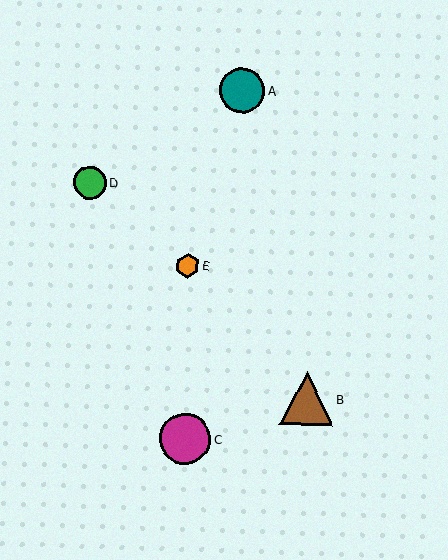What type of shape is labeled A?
Shape A is a teal circle.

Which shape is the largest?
The brown triangle (labeled B) is the largest.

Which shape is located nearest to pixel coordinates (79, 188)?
The green circle (labeled D) at (90, 183) is nearest to that location.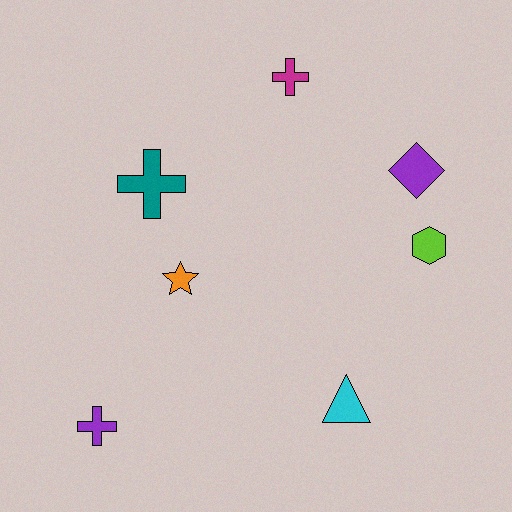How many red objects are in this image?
There are no red objects.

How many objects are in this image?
There are 7 objects.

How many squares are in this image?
There are no squares.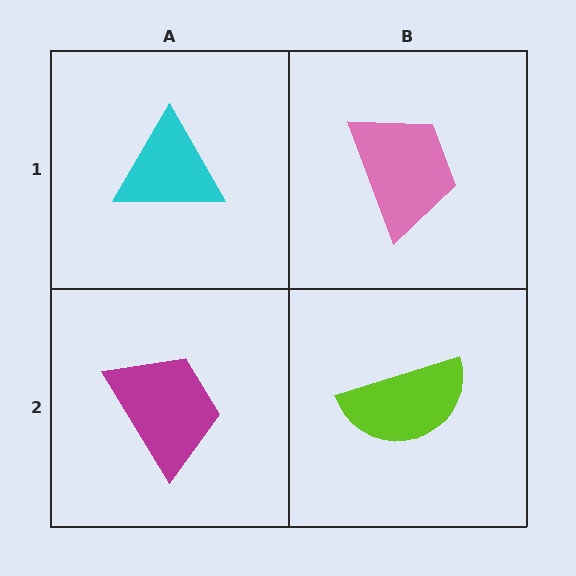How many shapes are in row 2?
2 shapes.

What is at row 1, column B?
A pink trapezoid.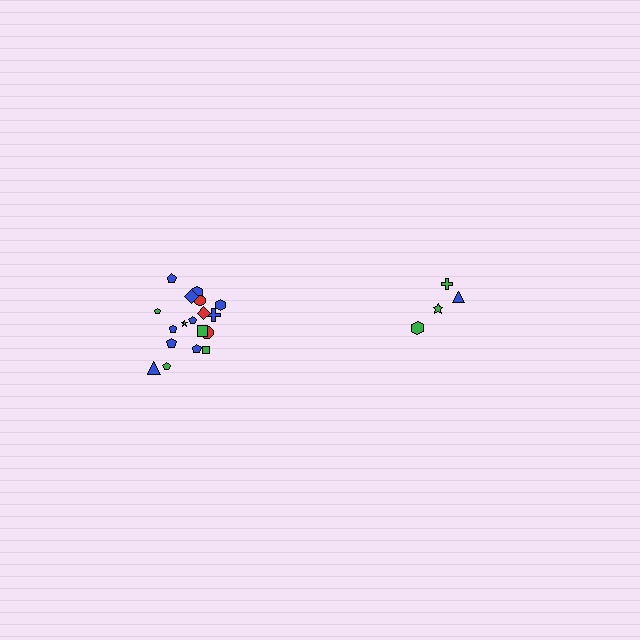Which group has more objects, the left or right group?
The left group.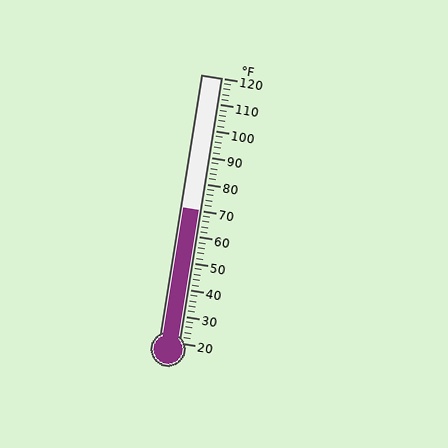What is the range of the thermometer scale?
The thermometer scale ranges from 20°F to 120°F.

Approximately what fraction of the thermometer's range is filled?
The thermometer is filled to approximately 50% of its range.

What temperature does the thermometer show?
The thermometer shows approximately 70°F.